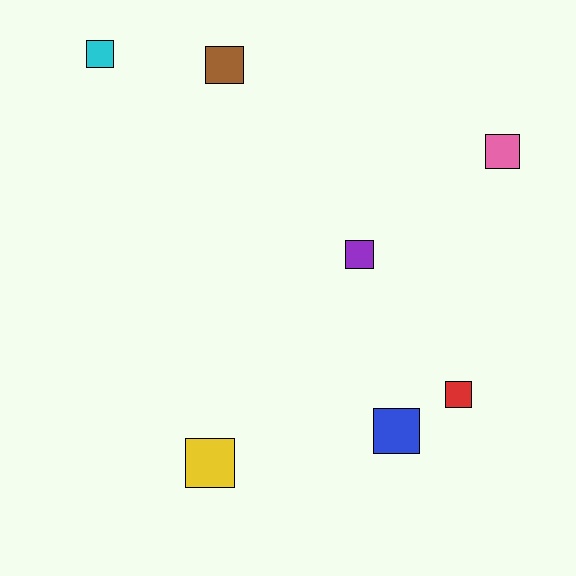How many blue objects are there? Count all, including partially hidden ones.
There is 1 blue object.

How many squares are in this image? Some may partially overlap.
There are 7 squares.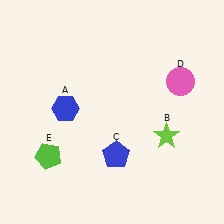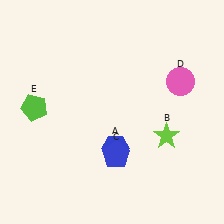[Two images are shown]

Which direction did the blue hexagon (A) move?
The blue hexagon (A) moved right.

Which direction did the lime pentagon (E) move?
The lime pentagon (E) moved up.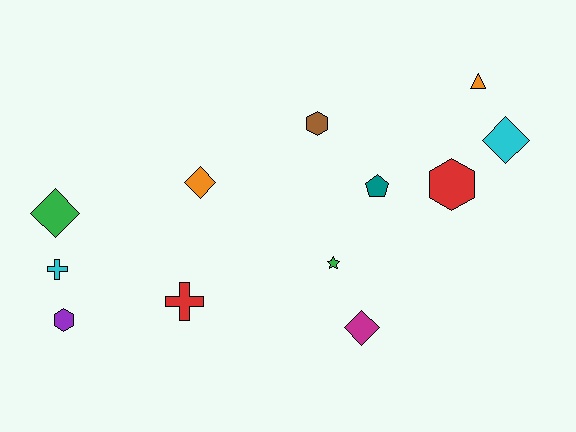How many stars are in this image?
There is 1 star.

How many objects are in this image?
There are 12 objects.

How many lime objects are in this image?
There are no lime objects.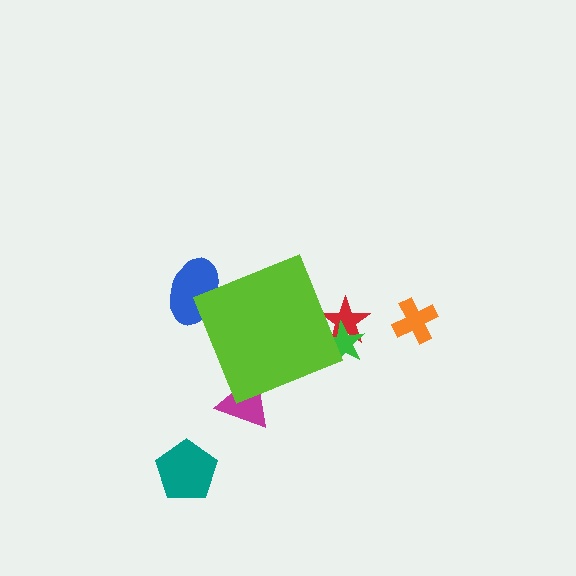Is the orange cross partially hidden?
No, the orange cross is fully visible.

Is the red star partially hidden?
Yes, the red star is partially hidden behind the lime diamond.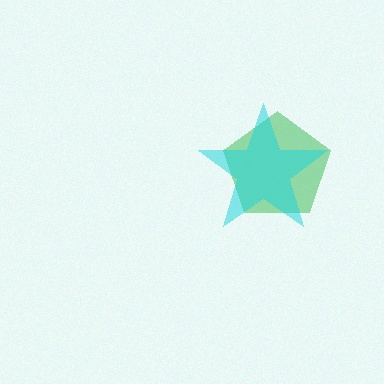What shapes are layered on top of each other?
The layered shapes are: a green pentagon, a cyan star.